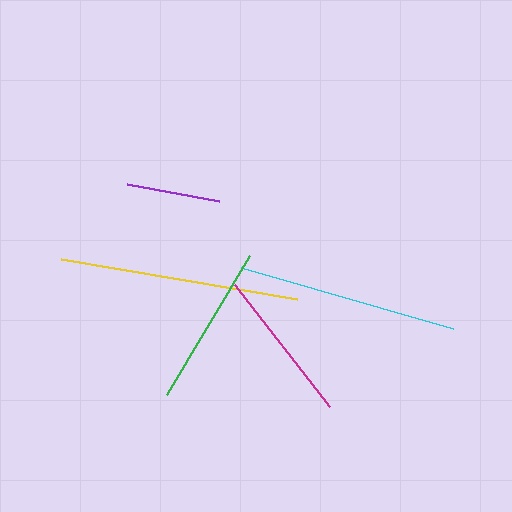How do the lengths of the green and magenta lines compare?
The green and magenta lines are approximately the same length.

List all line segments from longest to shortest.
From longest to shortest: yellow, cyan, green, magenta, purple.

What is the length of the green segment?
The green segment is approximately 162 pixels long.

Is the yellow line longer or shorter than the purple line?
The yellow line is longer than the purple line.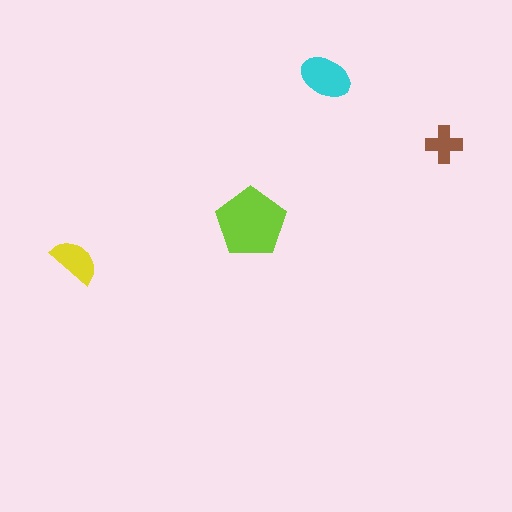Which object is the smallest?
The brown cross.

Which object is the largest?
The lime pentagon.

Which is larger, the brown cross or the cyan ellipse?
The cyan ellipse.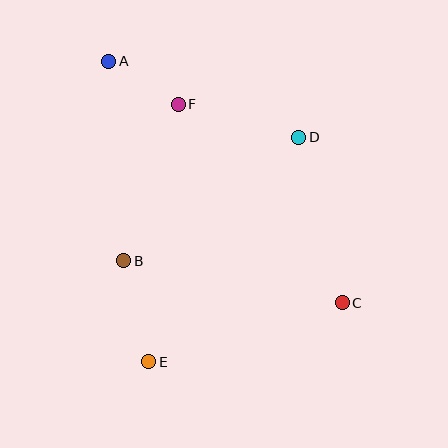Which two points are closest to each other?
Points A and F are closest to each other.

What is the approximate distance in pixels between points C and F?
The distance between C and F is approximately 258 pixels.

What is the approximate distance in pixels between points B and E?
The distance between B and E is approximately 104 pixels.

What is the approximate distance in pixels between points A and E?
The distance between A and E is approximately 303 pixels.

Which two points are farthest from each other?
Points A and C are farthest from each other.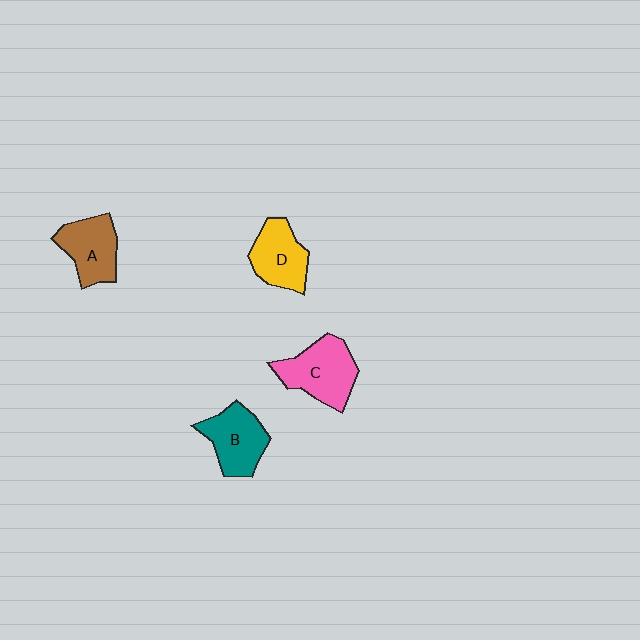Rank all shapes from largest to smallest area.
From largest to smallest: C (pink), B (teal), A (brown), D (yellow).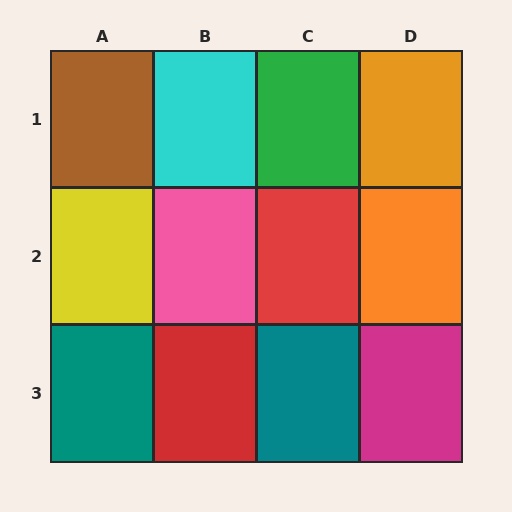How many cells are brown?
1 cell is brown.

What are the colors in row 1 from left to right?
Brown, cyan, green, orange.